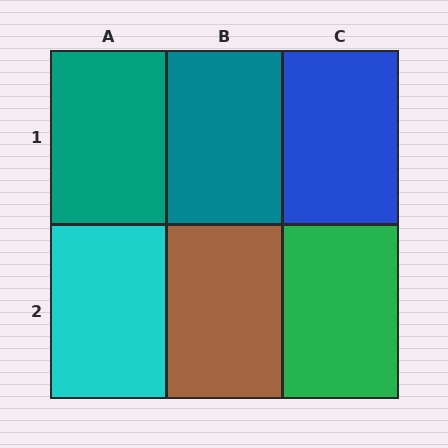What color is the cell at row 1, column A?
Teal.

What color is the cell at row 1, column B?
Teal.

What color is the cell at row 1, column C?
Blue.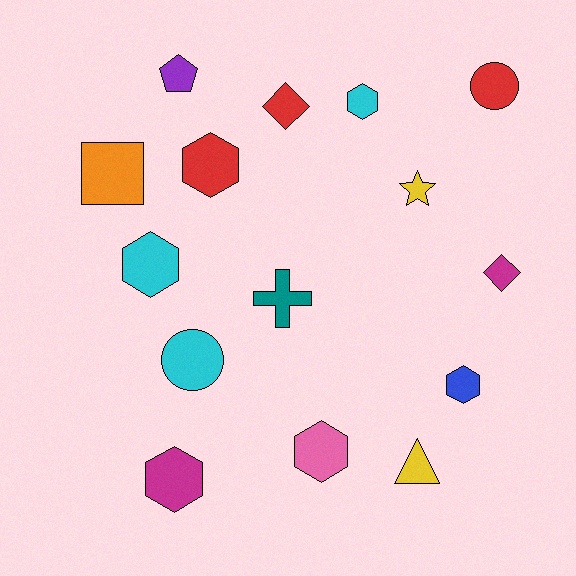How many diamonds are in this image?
There are 2 diamonds.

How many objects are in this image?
There are 15 objects.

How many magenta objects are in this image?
There are 2 magenta objects.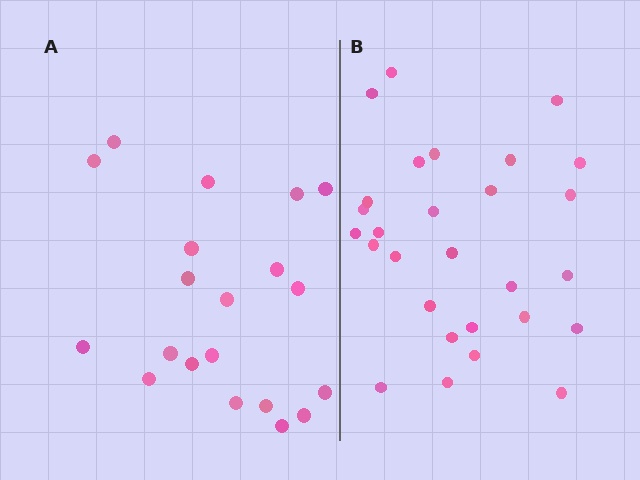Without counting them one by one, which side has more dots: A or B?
Region B (the right region) has more dots.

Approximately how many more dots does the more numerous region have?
Region B has roughly 8 or so more dots than region A.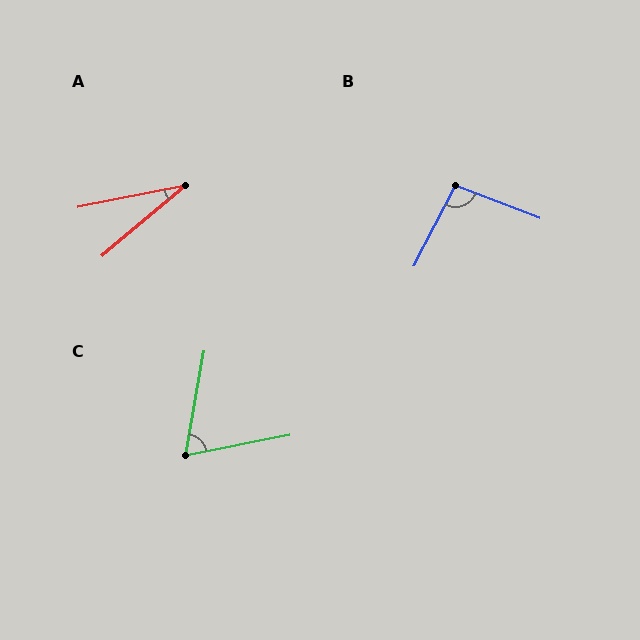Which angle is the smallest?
A, at approximately 29 degrees.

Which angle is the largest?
B, at approximately 96 degrees.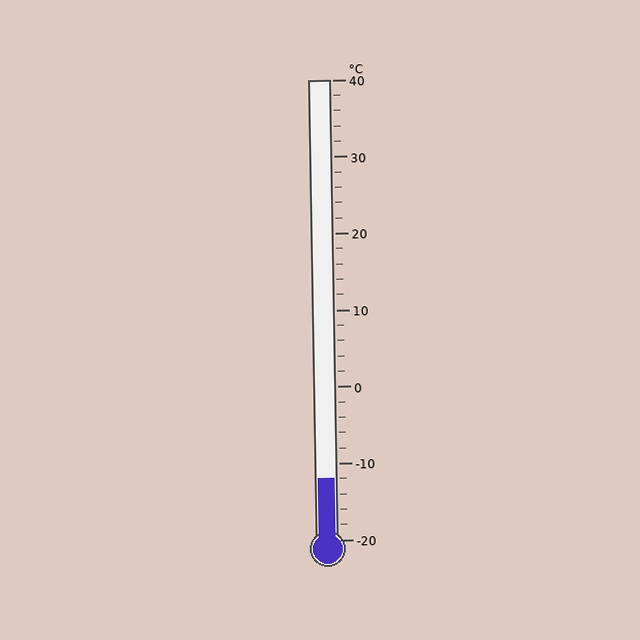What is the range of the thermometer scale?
The thermometer scale ranges from -20°C to 40°C.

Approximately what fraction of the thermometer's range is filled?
The thermometer is filled to approximately 15% of its range.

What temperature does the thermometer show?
The thermometer shows approximately -12°C.